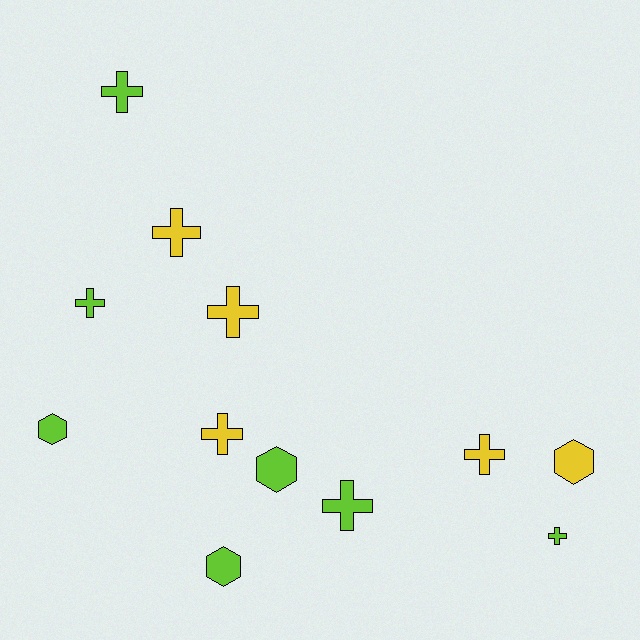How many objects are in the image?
There are 12 objects.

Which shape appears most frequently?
Cross, with 8 objects.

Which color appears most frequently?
Lime, with 7 objects.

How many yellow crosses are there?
There are 4 yellow crosses.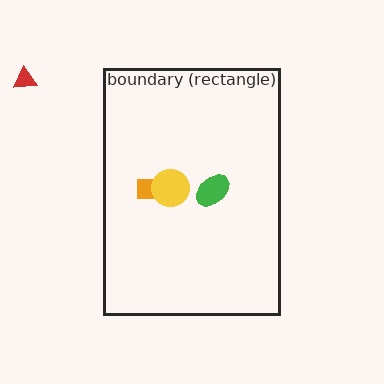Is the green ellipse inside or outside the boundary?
Inside.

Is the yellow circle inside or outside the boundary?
Inside.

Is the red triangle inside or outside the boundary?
Outside.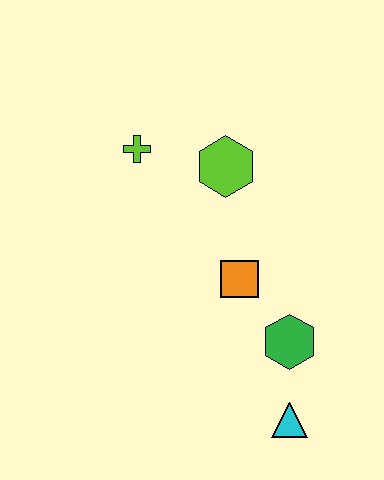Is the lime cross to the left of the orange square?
Yes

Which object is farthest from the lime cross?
The cyan triangle is farthest from the lime cross.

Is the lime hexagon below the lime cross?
Yes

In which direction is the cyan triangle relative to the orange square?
The cyan triangle is below the orange square.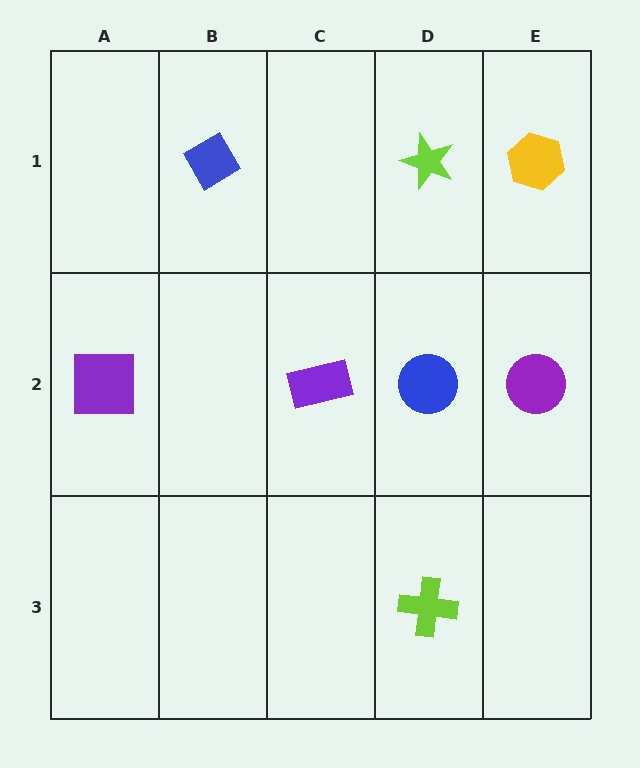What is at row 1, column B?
A blue diamond.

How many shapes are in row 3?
1 shape.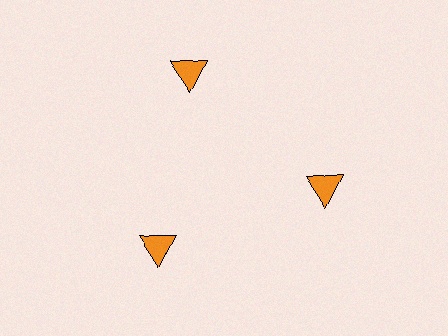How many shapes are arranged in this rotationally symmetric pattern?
There are 3 shapes, arranged in 3 groups of 1.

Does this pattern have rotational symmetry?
Yes, this pattern has 3-fold rotational symmetry. It looks the same after rotating 120 degrees around the center.